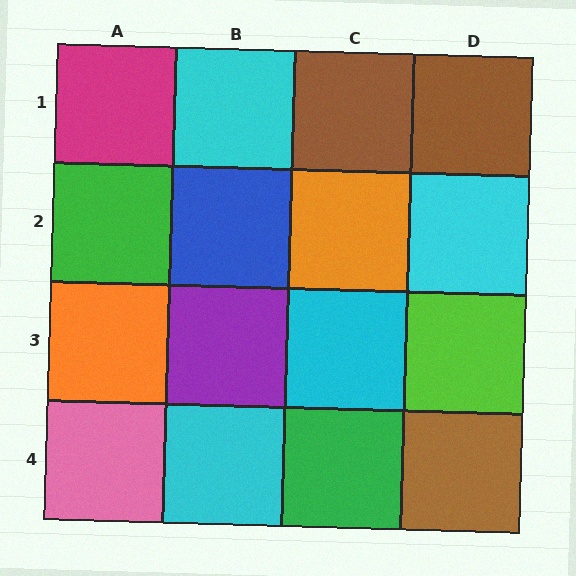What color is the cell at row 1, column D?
Brown.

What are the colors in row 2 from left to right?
Green, blue, orange, cyan.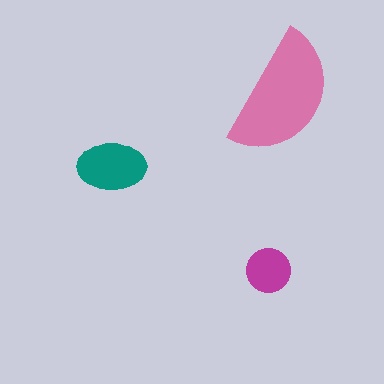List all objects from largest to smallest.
The pink semicircle, the teal ellipse, the magenta circle.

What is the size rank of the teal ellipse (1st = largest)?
2nd.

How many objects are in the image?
There are 3 objects in the image.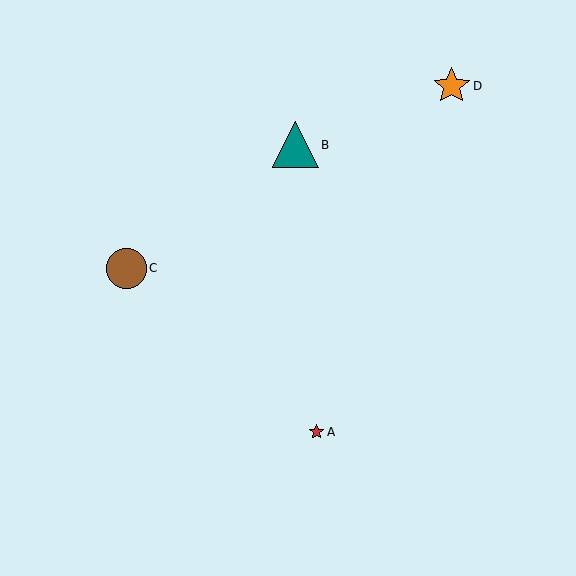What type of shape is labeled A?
Shape A is a red star.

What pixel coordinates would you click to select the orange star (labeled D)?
Click at (452, 86) to select the orange star D.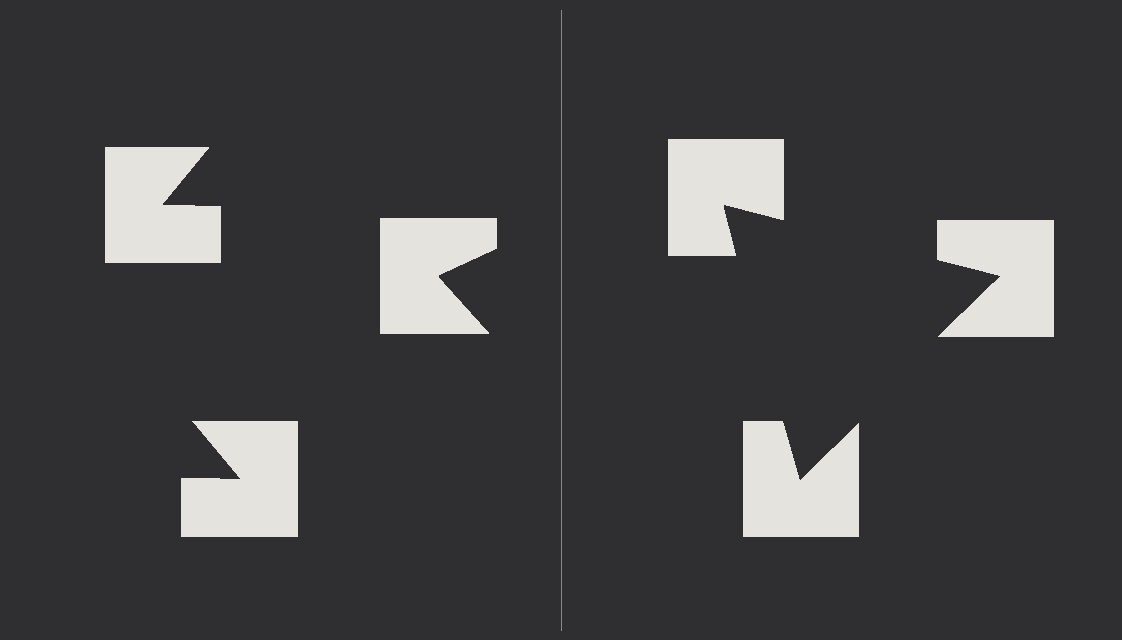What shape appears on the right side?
An illusory triangle.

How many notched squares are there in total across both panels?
6 — 3 on each side.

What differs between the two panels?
The notched squares are positioned identically on both sides; only the wedge orientations differ. On the right they align to a triangle; on the left they are misaligned.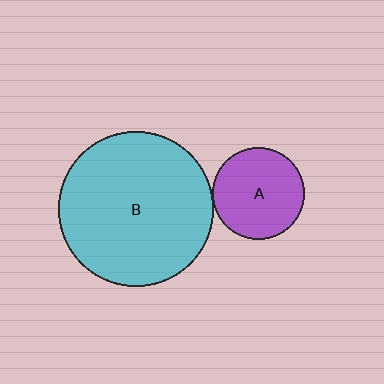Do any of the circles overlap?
No, none of the circles overlap.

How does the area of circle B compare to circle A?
Approximately 2.8 times.